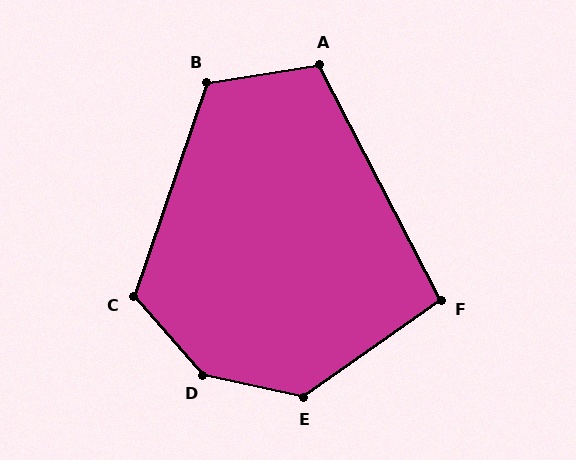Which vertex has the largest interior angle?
D, at approximately 144 degrees.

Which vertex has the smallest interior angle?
F, at approximately 98 degrees.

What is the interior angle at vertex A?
Approximately 108 degrees (obtuse).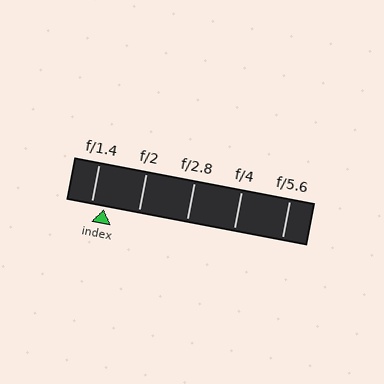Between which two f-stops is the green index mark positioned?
The index mark is between f/1.4 and f/2.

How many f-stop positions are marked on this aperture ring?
There are 5 f-stop positions marked.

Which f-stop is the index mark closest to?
The index mark is closest to f/1.4.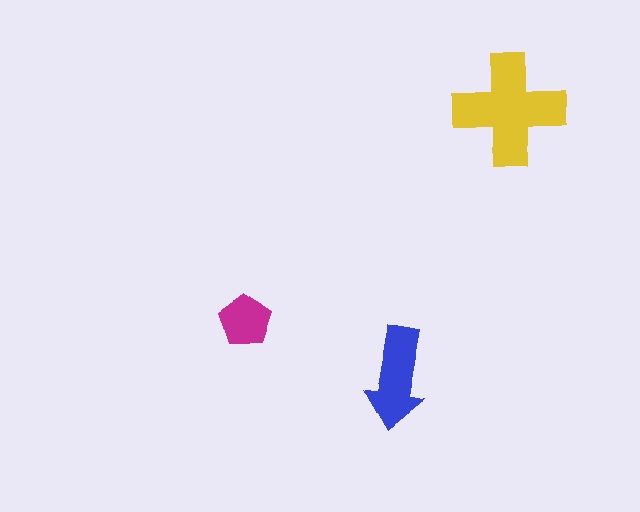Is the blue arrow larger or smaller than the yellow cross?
Smaller.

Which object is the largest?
The yellow cross.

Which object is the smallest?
The magenta pentagon.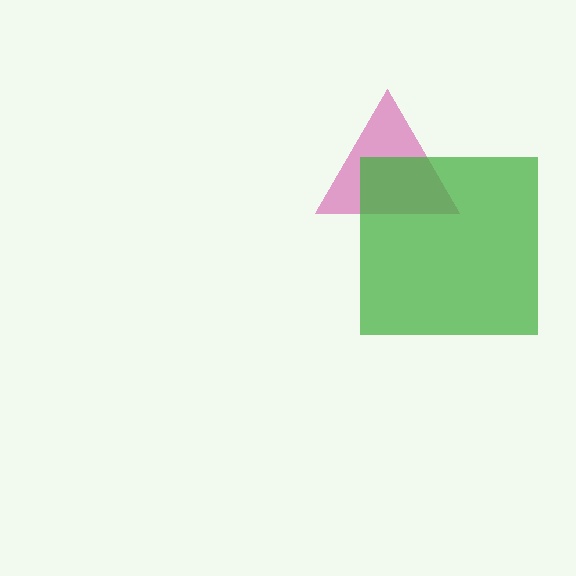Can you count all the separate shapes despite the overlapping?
Yes, there are 2 separate shapes.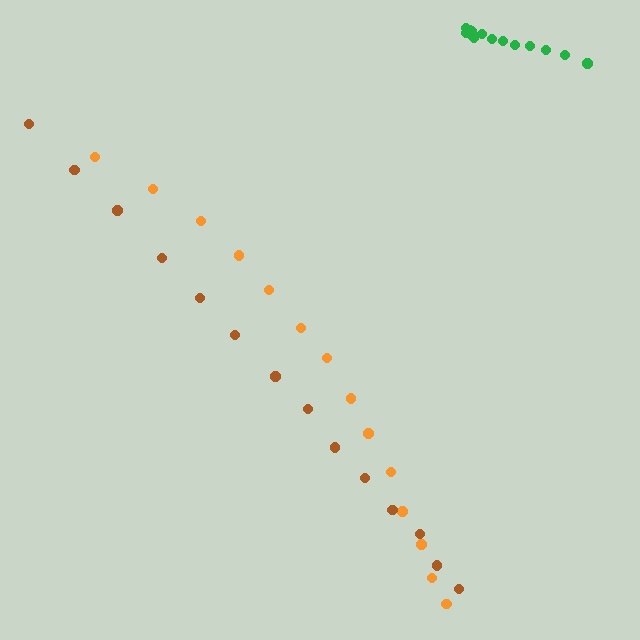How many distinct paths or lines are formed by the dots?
There are 3 distinct paths.